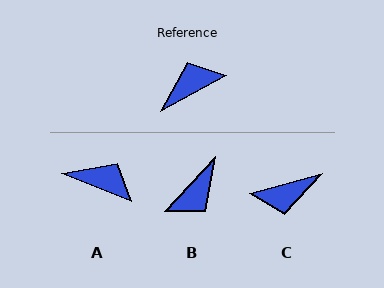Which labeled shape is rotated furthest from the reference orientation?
C, about 167 degrees away.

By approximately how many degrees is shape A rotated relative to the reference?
Approximately 50 degrees clockwise.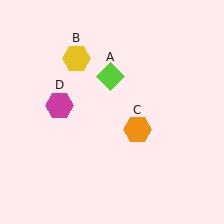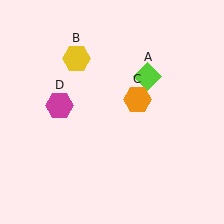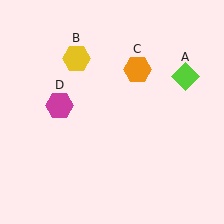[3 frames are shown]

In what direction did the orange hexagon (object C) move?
The orange hexagon (object C) moved up.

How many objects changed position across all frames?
2 objects changed position: lime diamond (object A), orange hexagon (object C).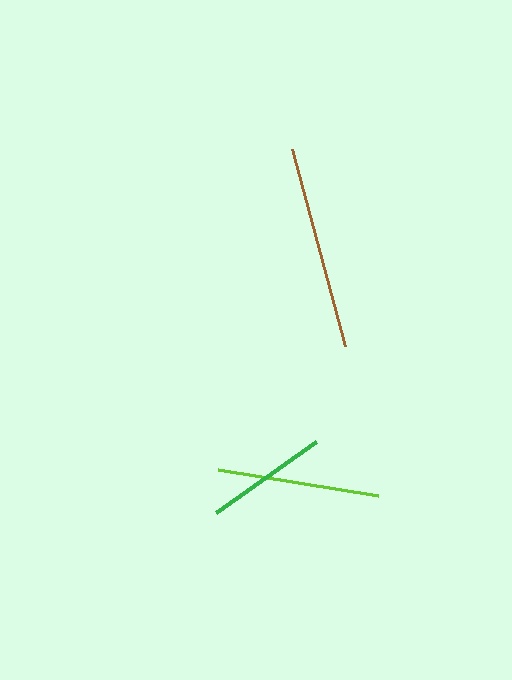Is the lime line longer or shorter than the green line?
The lime line is longer than the green line.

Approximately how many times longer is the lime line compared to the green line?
The lime line is approximately 1.3 times the length of the green line.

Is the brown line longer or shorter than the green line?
The brown line is longer than the green line.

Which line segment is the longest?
The brown line is the longest at approximately 204 pixels.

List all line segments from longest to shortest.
From longest to shortest: brown, lime, green.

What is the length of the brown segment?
The brown segment is approximately 204 pixels long.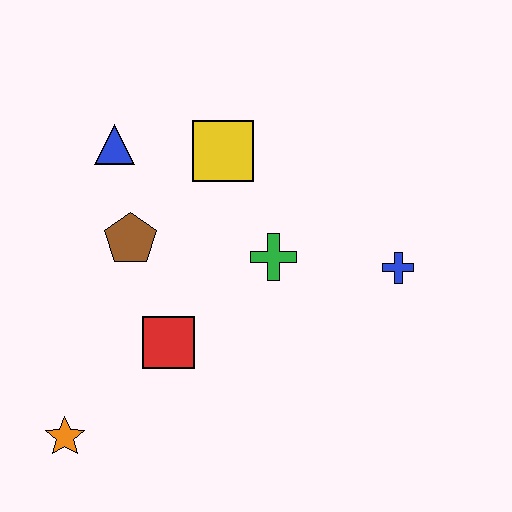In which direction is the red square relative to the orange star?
The red square is to the right of the orange star.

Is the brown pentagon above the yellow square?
No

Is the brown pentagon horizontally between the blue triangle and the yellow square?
Yes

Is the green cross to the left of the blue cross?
Yes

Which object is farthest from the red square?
The blue cross is farthest from the red square.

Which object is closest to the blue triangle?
The brown pentagon is closest to the blue triangle.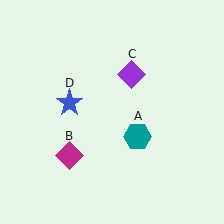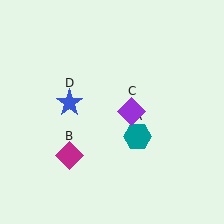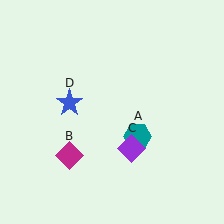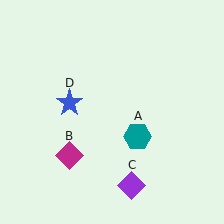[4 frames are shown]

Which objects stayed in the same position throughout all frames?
Teal hexagon (object A) and magenta diamond (object B) and blue star (object D) remained stationary.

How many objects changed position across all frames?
1 object changed position: purple diamond (object C).